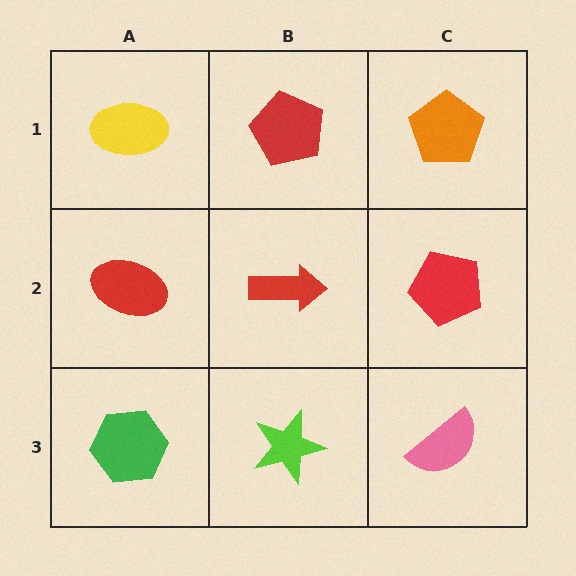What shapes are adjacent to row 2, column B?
A red pentagon (row 1, column B), a lime star (row 3, column B), a red ellipse (row 2, column A), a red pentagon (row 2, column C).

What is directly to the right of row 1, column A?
A red pentagon.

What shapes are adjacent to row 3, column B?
A red arrow (row 2, column B), a green hexagon (row 3, column A), a pink semicircle (row 3, column C).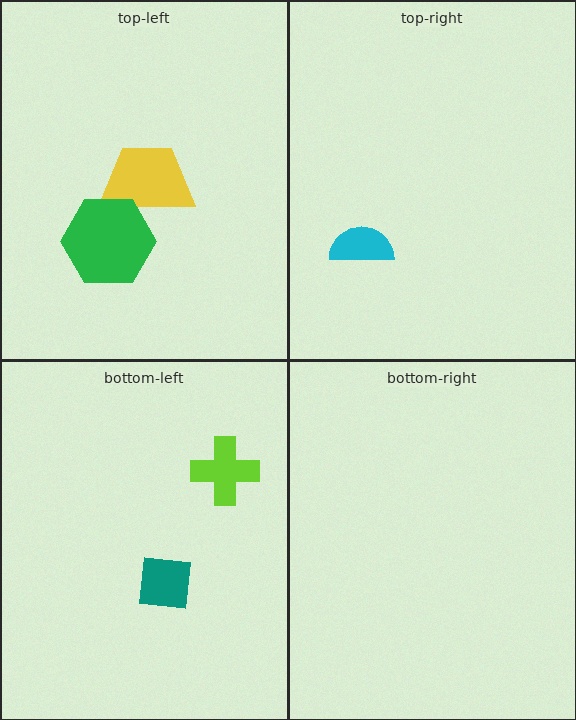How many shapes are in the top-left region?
2.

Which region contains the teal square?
The bottom-left region.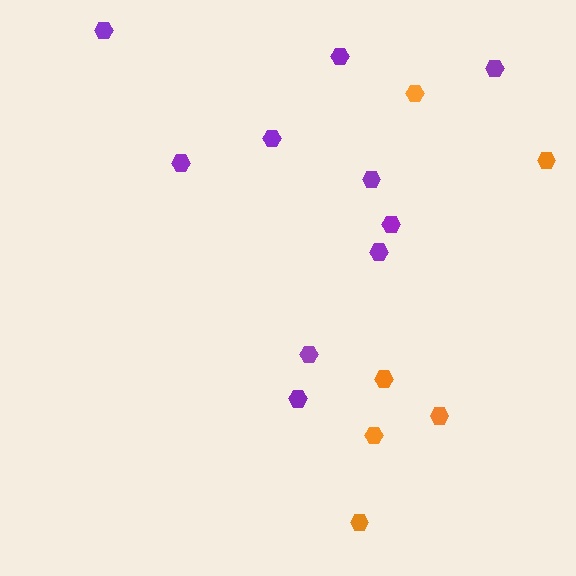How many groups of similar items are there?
There are 2 groups: one group of orange hexagons (6) and one group of purple hexagons (10).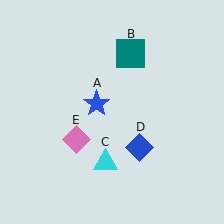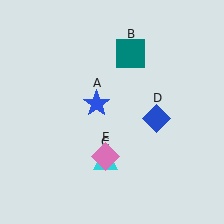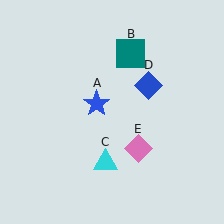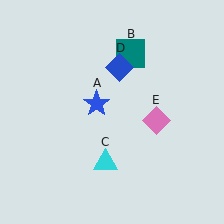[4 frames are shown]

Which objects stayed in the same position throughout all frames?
Blue star (object A) and teal square (object B) and cyan triangle (object C) remained stationary.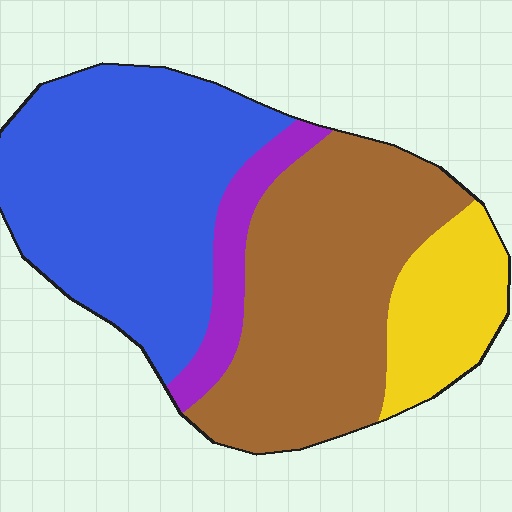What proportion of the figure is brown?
Brown covers about 35% of the figure.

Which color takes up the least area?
Purple, at roughly 10%.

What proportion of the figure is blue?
Blue covers roughly 40% of the figure.